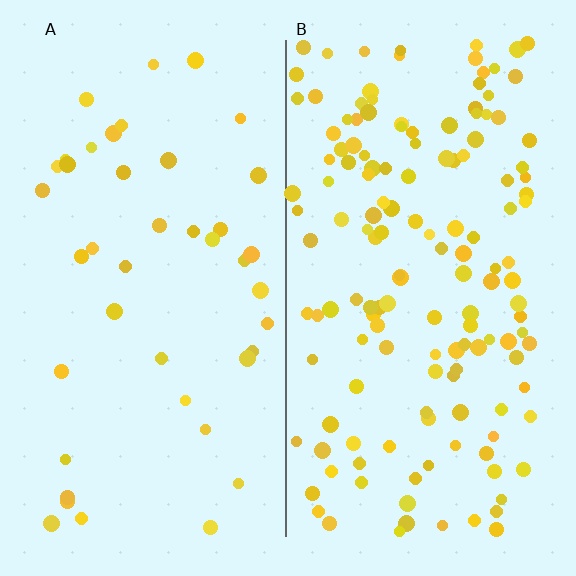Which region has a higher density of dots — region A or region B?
B (the right).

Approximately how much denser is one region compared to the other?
Approximately 3.5× — region B over region A.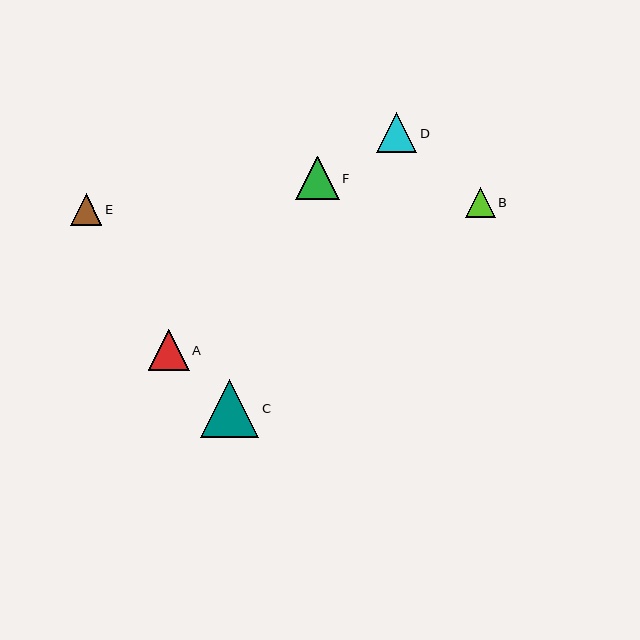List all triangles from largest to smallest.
From largest to smallest: C, F, A, D, E, B.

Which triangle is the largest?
Triangle C is the largest with a size of approximately 58 pixels.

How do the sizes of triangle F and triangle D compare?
Triangle F and triangle D are approximately the same size.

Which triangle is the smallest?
Triangle B is the smallest with a size of approximately 30 pixels.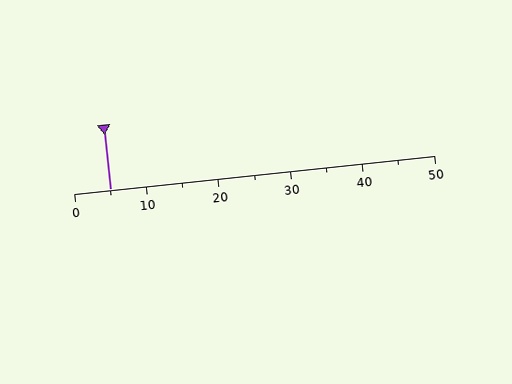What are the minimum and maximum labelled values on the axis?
The axis runs from 0 to 50.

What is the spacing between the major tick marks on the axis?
The major ticks are spaced 10 apart.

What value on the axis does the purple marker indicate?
The marker indicates approximately 5.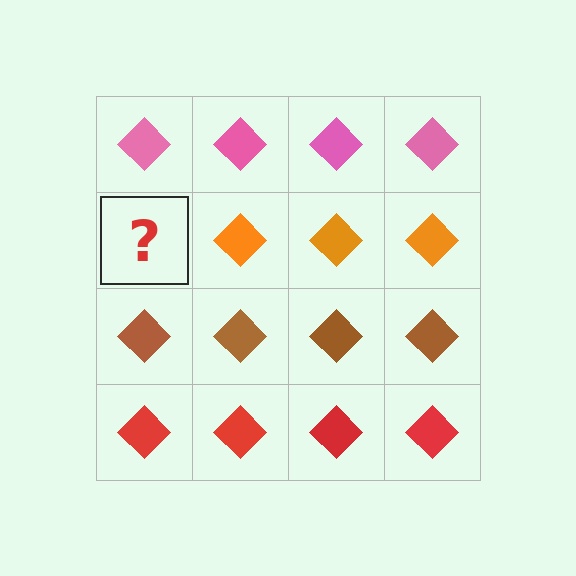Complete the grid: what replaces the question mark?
The question mark should be replaced with an orange diamond.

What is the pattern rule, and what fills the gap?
The rule is that each row has a consistent color. The gap should be filled with an orange diamond.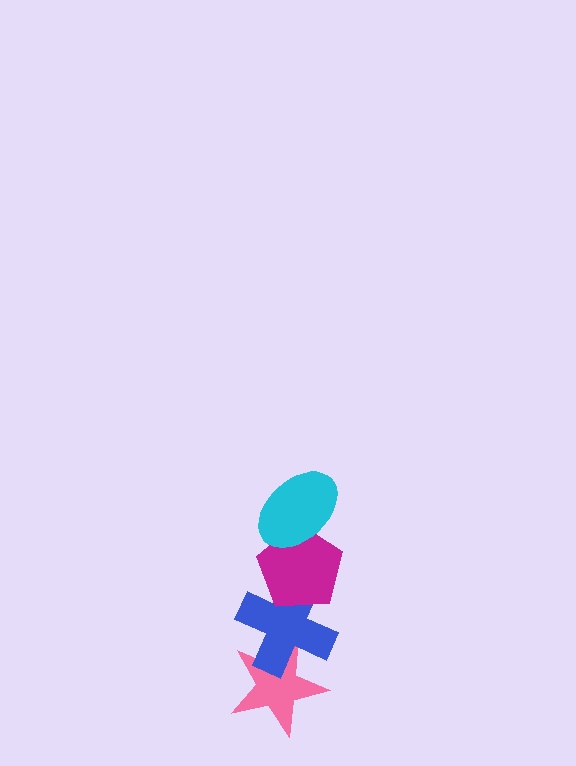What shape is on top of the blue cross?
The magenta pentagon is on top of the blue cross.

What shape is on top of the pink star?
The blue cross is on top of the pink star.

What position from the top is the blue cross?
The blue cross is 3rd from the top.